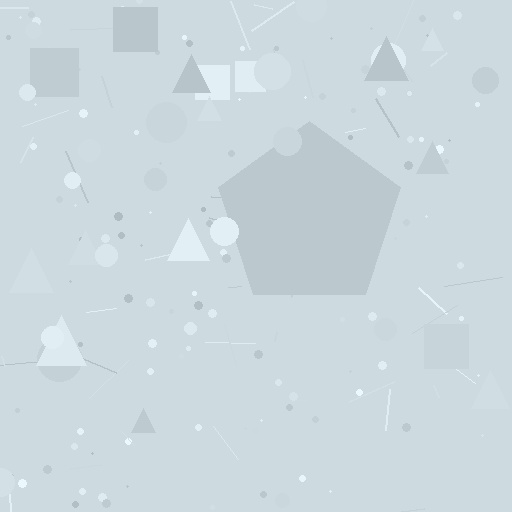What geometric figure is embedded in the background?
A pentagon is embedded in the background.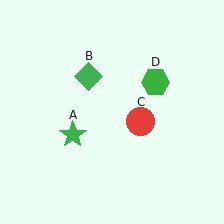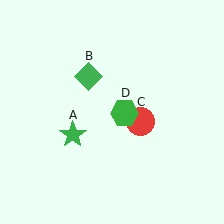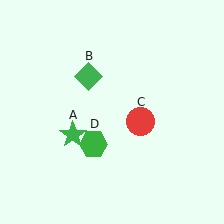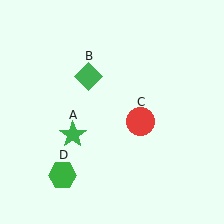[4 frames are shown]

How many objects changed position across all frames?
1 object changed position: green hexagon (object D).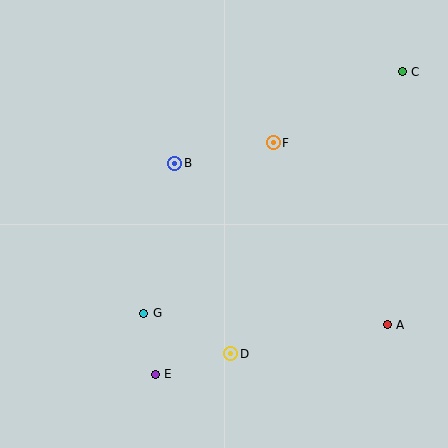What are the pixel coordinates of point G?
Point G is at (144, 313).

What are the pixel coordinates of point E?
Point E is at (155, 374).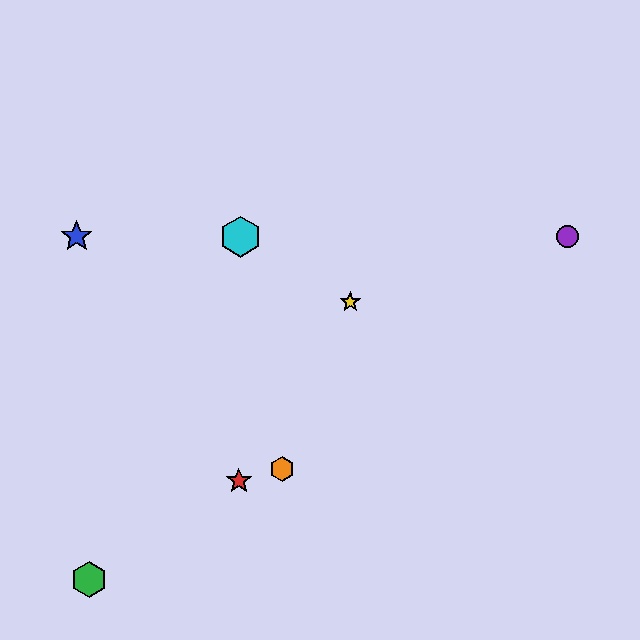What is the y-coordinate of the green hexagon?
The green hexagon is at y≈579.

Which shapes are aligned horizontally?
The blue star, the purple circle, the cyan hexagon are aligned horizontally.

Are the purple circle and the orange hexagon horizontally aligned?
No, the purple circle is at y≈237 and the orange hexagon is at y≈469.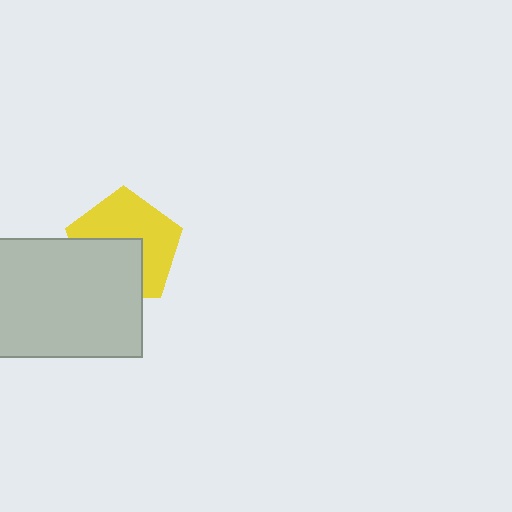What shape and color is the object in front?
The object in front is a light gray rectangle.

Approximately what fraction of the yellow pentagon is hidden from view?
Roughly 43% of the yellow pentagon is hidden behind the light gray rectangle.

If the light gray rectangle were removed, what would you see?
You would see the complete yellow pentagon.